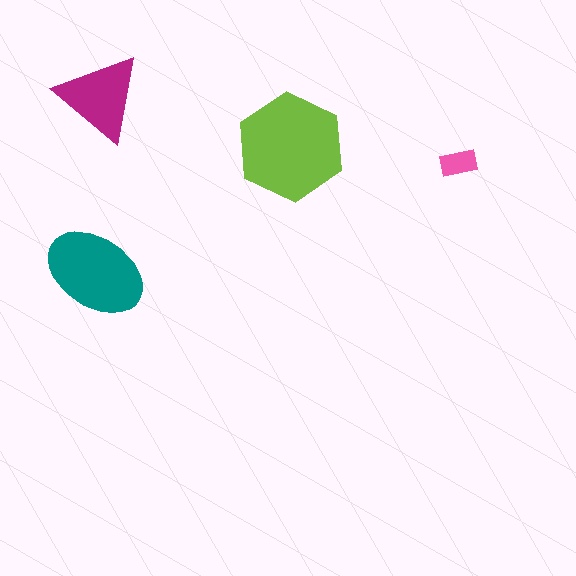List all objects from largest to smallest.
The lime hexagon, the teal ellipse, the magenta triangle, the pink rectangle.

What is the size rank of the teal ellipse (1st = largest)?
2nd.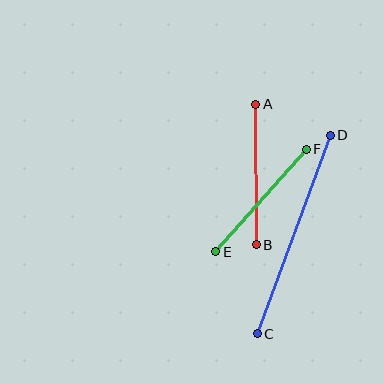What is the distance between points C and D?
The distance is approximately 212 pixels.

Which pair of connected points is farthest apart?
Points C and D are farthest apart.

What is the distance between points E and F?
The distance is approximately 137 pixels.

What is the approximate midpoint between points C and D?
The midpoint is at approximately (294, 235) pixels.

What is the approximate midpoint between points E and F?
The midpoint is at approximately (261, 201) pixels.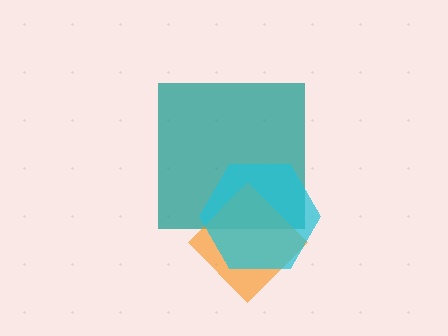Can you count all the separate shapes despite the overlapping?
Yes, there are 3 separate shapes.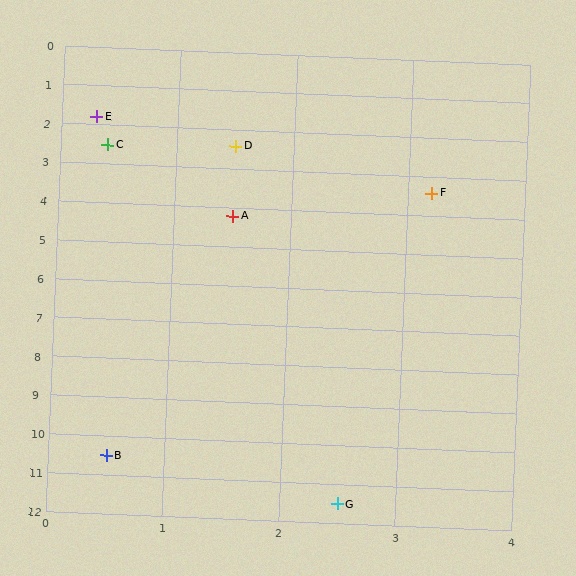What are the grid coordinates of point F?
Point F is at approximately (3.2, 3.4).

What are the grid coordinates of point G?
Point G is at approximately (2.5, 11.5).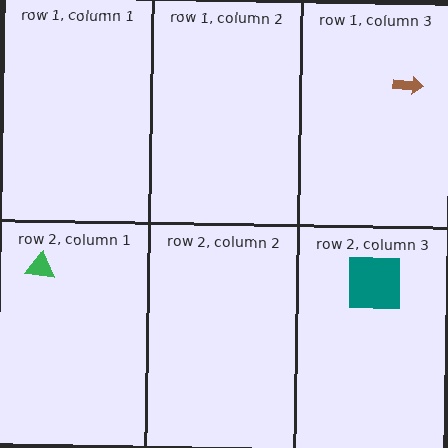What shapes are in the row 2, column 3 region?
The teal square.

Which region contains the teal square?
The row 2, column 3 region.